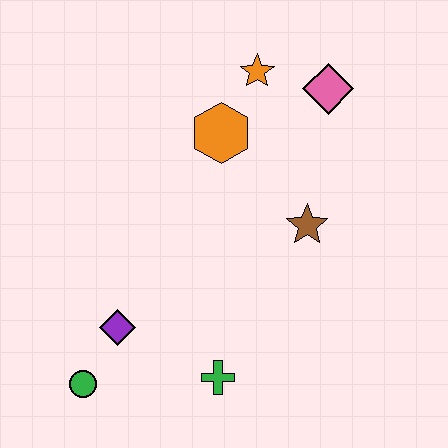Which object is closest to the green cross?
The purple diamond is closest to the green cross.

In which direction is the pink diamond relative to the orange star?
The pink diamond is to the right of the orange star.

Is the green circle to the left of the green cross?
Yes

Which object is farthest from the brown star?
The green circle is farthest from the brown star.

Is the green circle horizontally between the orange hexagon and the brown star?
No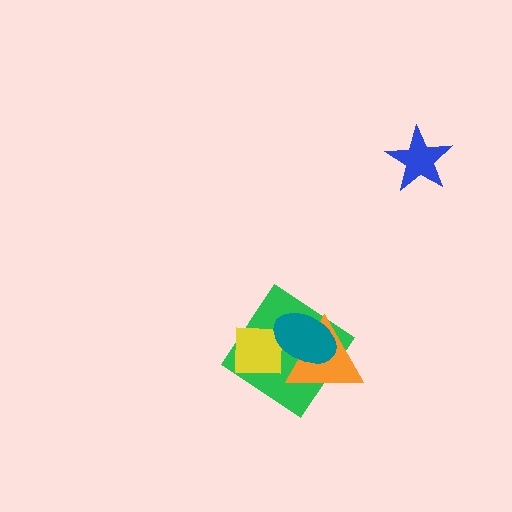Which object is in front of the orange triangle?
The teal ellipse is in front of the orange triangle.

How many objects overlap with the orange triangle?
3 objects overlap with the orange triangle.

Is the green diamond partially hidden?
Yes, it is partially covered by another shape.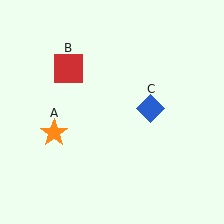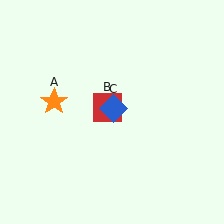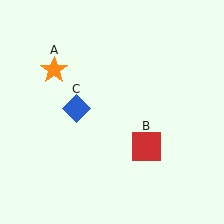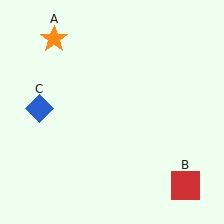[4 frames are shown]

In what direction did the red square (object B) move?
The red square (object B) moved down and to the right.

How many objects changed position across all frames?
3 objects changed position: orange star (object A), red square (object B), blue diamond (object C).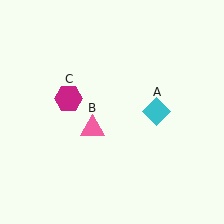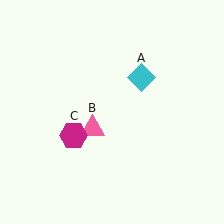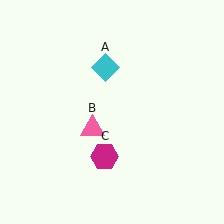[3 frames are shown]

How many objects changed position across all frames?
2 objects changed position: cyan diamond (object A), magenta hexagon (object C).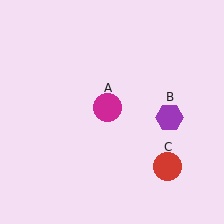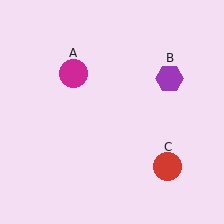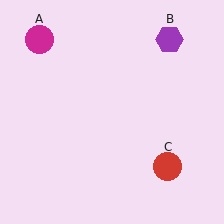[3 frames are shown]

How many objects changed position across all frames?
2 objects changed position: magenta circle (object A), purple hexagon (object B).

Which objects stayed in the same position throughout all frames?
Red circle (object C) remained stationary.